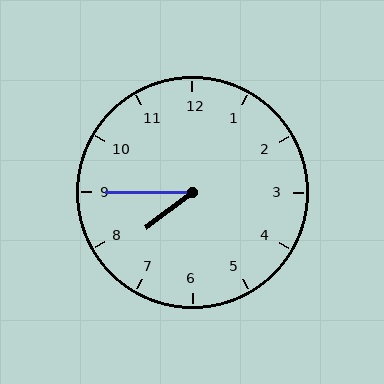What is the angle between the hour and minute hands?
Approximately 38 degrees.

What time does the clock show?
7:45.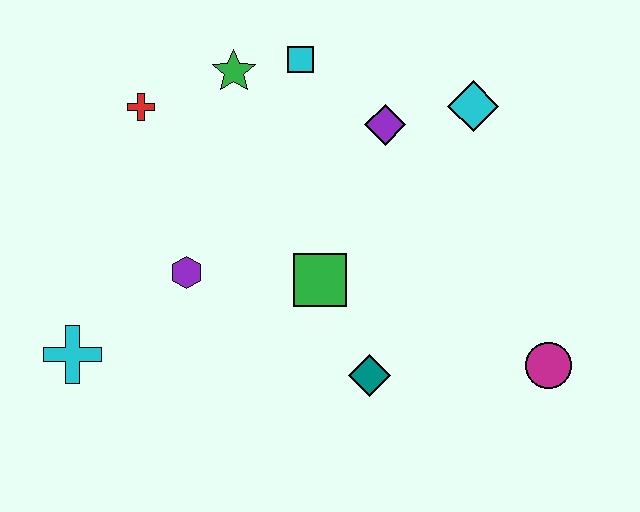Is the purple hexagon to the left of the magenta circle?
Yes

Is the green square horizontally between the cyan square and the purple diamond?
Yes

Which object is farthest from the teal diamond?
The red cross is farthest from the teal diamond.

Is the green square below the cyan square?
Yes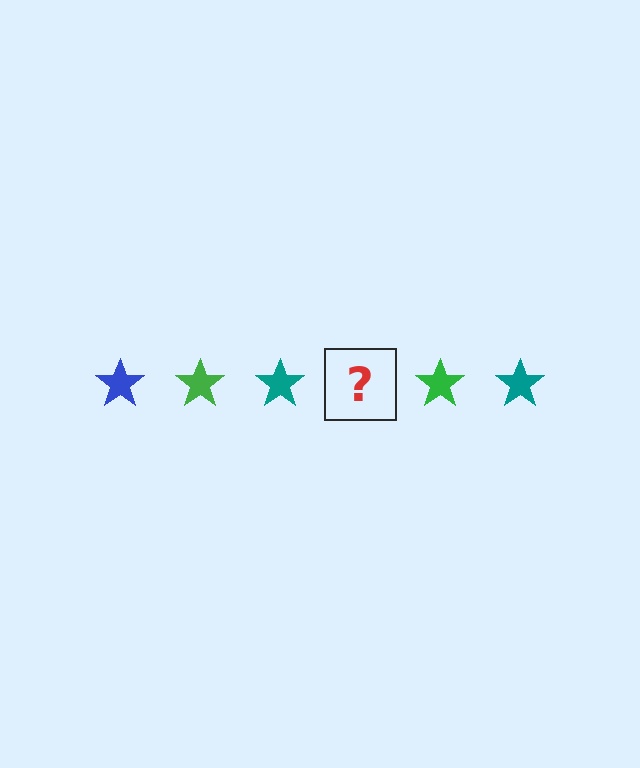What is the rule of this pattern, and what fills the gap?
The rule is that the pattern cycles through blue, green, teal stars. The gap should be filled with a blue star.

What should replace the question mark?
The question mark should be replaced with a blue star.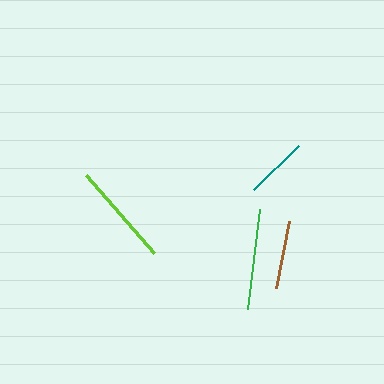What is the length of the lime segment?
The lime segment is approximately 104 pixels long.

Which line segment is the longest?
The lime line is the longest at approximately 104 pixels.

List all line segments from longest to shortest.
From longest to shortest: lime, green, brown, teal.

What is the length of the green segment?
The green segment is approximately 102 pixels long.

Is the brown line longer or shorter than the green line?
The green line is longer than the brown line.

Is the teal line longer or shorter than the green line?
The green line is longer than the teal line.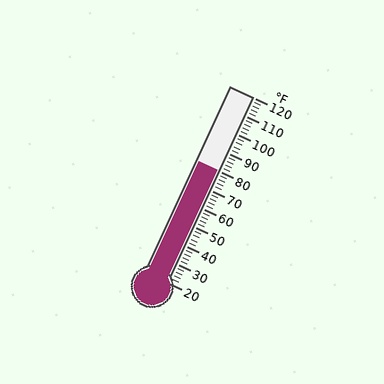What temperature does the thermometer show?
The thermometer shows approximately 80°F.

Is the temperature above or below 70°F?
The temperature is above 70°F.